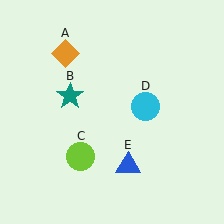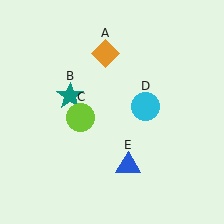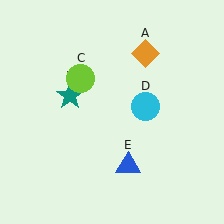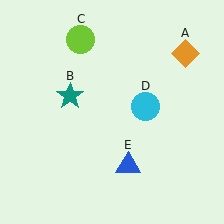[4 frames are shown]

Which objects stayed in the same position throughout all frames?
Teal star (object B) and cyan circle (object D) and blue triangle (object E) remained stationary.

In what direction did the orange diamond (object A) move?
The orange diamond (object A) moved right.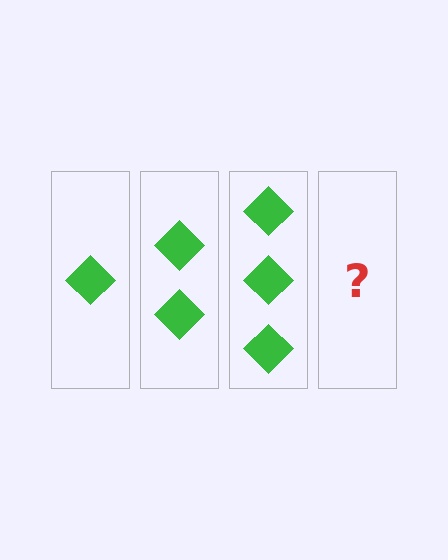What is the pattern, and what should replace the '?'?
The pattern is that each step adds one more diamond. The '?' should be 4 diamonds.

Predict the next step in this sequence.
The next step is 4 diamonds.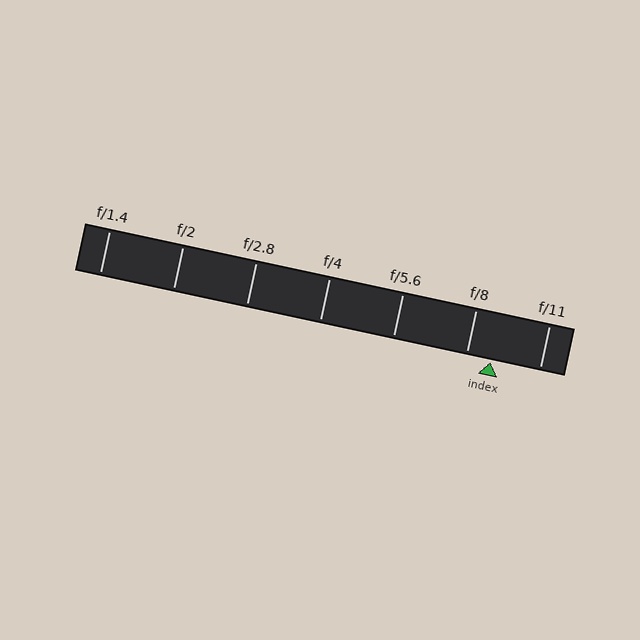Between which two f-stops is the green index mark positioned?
The index mark is between f/8 and f/11.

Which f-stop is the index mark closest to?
The index mark is closest to f/8.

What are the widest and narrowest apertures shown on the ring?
The widest aperture shown is f/1.4 and the narrowest is f/11.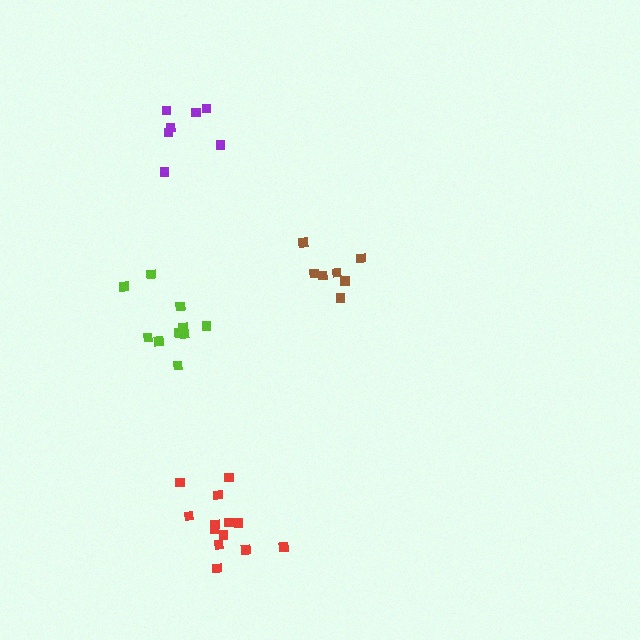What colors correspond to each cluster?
The clusters are colored: red, purple, lime, brown.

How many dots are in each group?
Group 1: 13 dots, Group 2: 7 dots, Group 3: 10 dots, Group 4: 7 dots (37 total).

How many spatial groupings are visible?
There are 4 spatial groupings.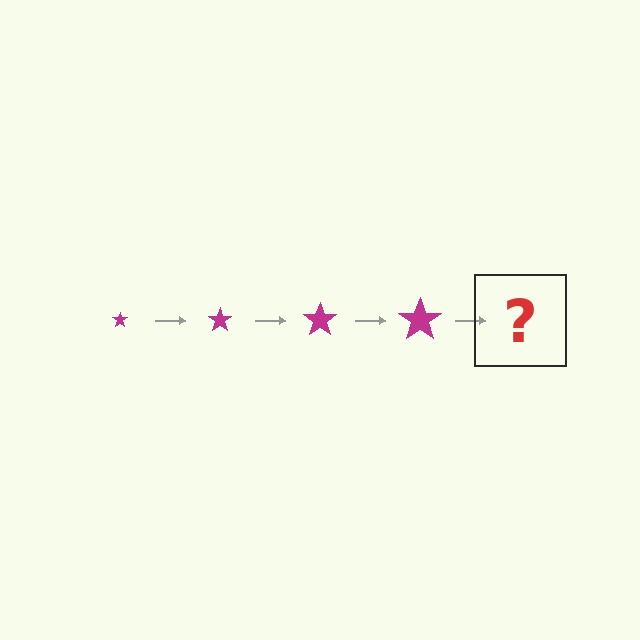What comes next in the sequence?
The next element should be a magenta star, larger than the previous one.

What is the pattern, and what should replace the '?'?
The pattern is that the star gets progressively larger each step. The '?' should be a magenta star, larger than the previous one.